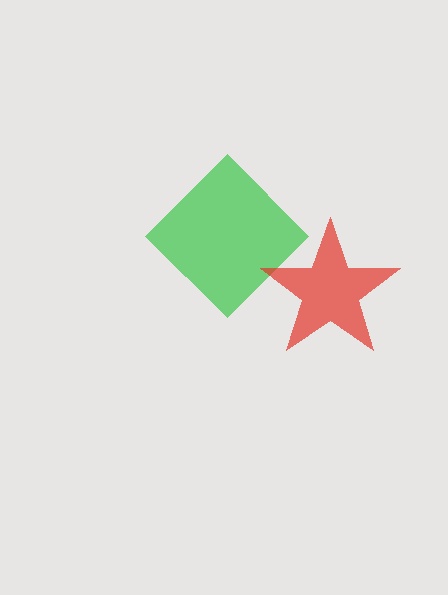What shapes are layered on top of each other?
The layered shapes are: a green diamond, a red star.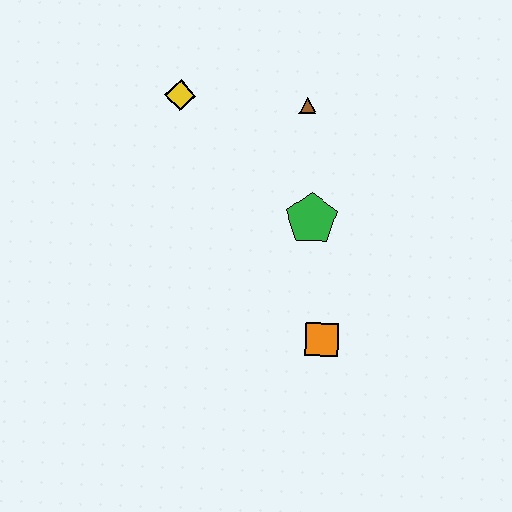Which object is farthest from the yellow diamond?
The orange square is farthest from the yellow diamond.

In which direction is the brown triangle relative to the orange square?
The brown triangle is above the orange square.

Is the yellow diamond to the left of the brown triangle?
Yes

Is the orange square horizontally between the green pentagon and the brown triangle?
No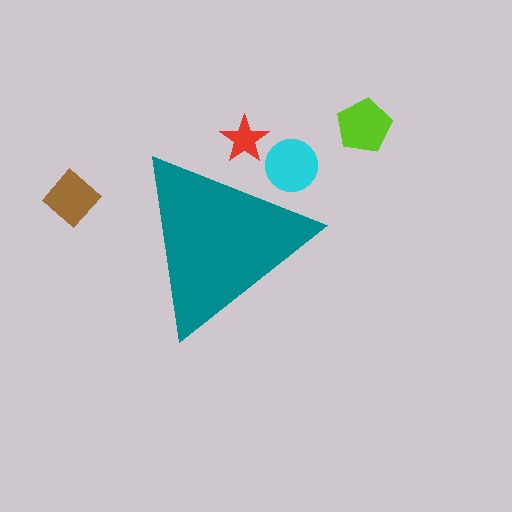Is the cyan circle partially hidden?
Yes, the cyan circle is partially hidden behind the teal triangle.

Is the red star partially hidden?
Yes, the red star is partially hidden behind the teal triangle.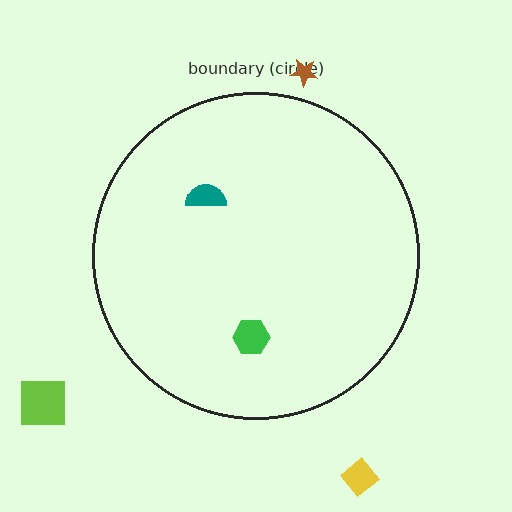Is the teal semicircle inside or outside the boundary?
Inside.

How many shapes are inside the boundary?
2 inside, 3 outside.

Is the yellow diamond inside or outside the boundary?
Outside.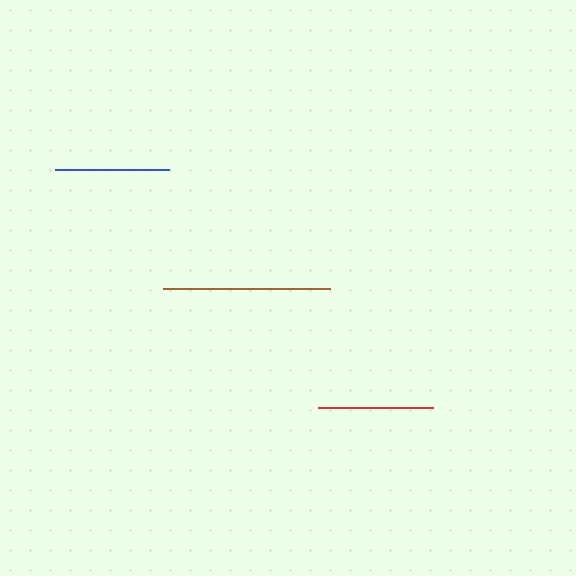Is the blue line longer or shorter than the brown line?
The brown line is longer than the blue line.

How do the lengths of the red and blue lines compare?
The red and blue lines are approximately the same length.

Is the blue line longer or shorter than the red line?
The red line is longer than the blue line.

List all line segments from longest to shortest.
From longest to shortest: brown, red, blue.